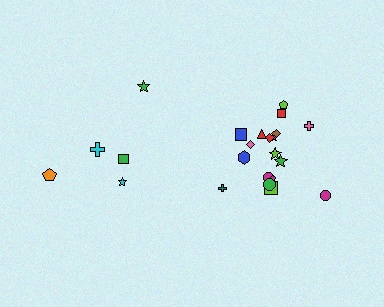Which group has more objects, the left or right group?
The right group.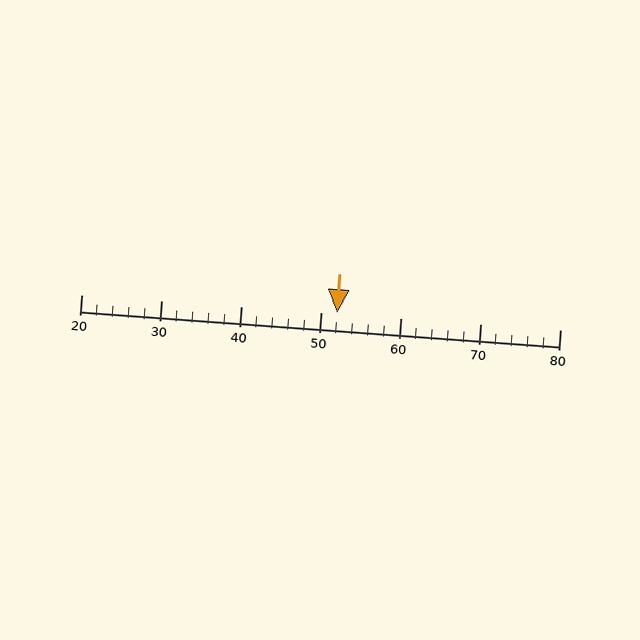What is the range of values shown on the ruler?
The ruler shows values from 20 to 80.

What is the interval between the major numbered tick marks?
The major tick marks are spaced 10 units apart.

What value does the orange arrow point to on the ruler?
The orange arrow points to approximately 52.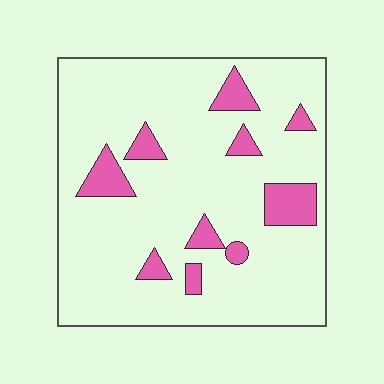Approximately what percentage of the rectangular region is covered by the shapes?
Approximately 15%.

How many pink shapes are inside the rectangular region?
10.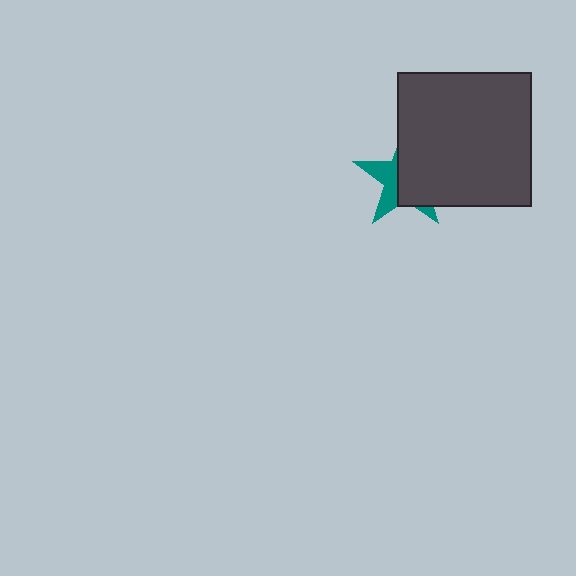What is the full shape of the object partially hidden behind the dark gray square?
The partially hidden object is a teal star.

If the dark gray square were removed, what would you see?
You would see the complete teal star.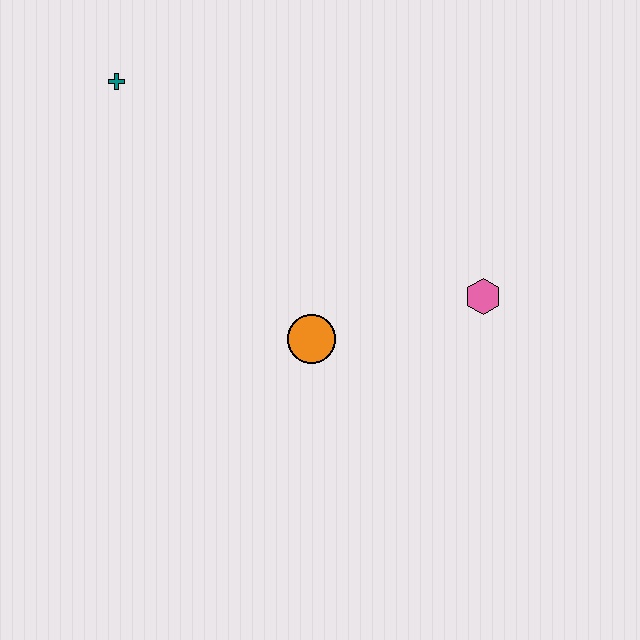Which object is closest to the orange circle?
The pink hexagon is closest to the orange circle.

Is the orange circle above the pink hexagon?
No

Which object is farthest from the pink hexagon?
The teal cross is farthest from the pink hexagon.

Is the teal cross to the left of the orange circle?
Yes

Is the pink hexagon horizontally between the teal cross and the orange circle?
No